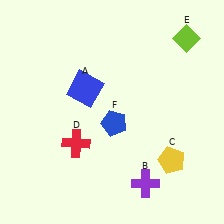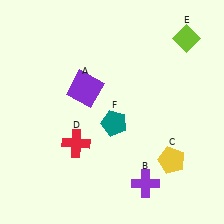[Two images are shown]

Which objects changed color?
A changed from blue to purple. F changed from blue to teal.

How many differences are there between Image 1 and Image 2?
There are 2 differences between the two images.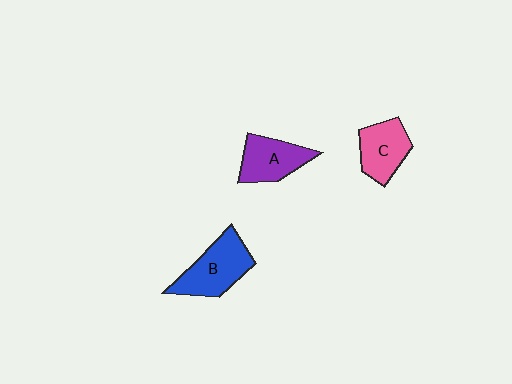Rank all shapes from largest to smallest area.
From largest to smallest: B (blue), A (purple), C (pink).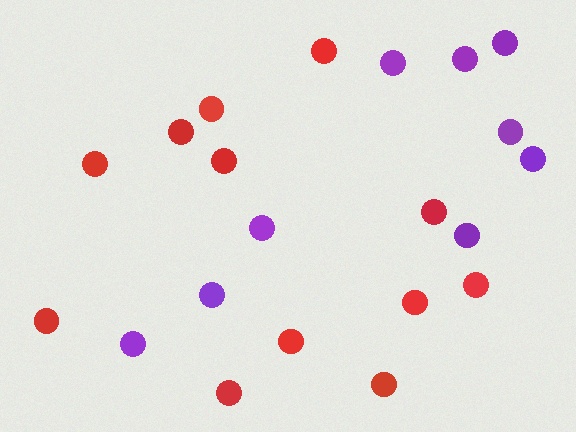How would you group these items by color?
There are 2 groups: one group of red circles (12) and one group of purple circles (9).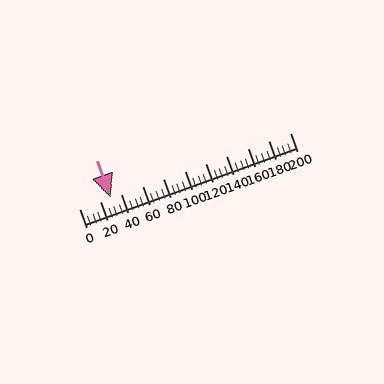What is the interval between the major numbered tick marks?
The major tick marks are spaced 20 units apart.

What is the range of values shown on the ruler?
The ruler shows values from 0 to 200.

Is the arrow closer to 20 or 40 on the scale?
The arrow is closer to 20.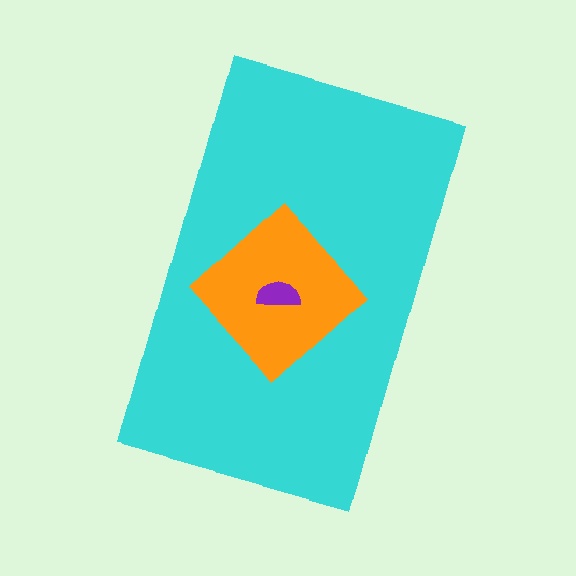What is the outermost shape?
The cyan rectangle.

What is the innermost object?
The purple semicircle.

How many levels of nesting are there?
3.